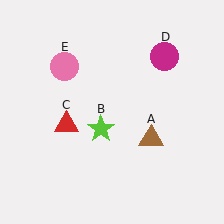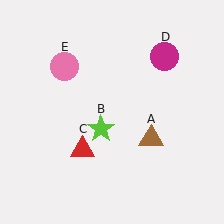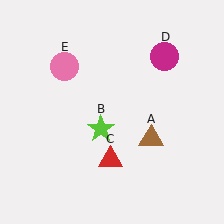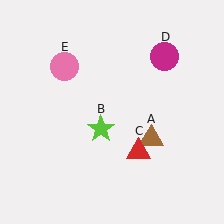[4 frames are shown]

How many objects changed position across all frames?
1 object changed position: red triangle (object C).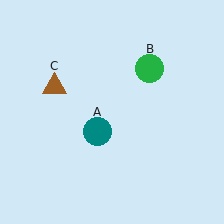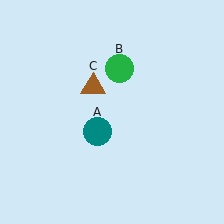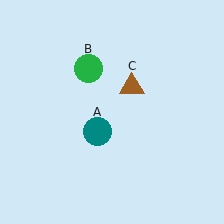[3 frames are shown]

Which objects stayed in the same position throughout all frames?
Teal circle (object A) remained stationary.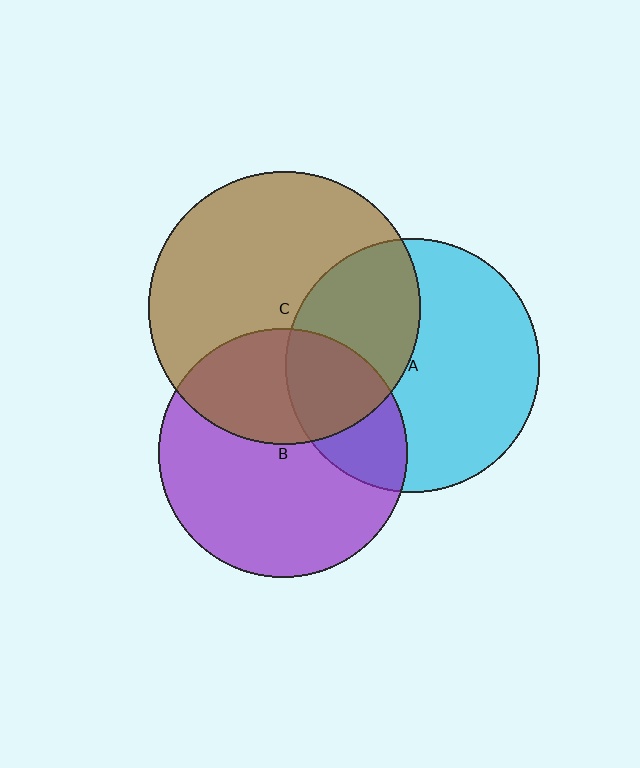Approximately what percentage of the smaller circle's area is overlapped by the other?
Approximately 25%.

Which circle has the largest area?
Circle C (brown).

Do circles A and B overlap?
Yes.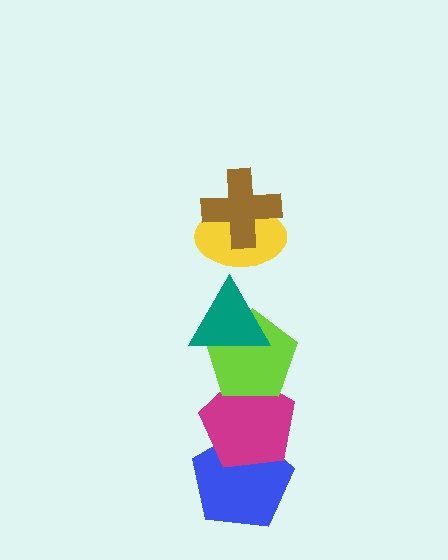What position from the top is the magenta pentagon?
The magenta pentagon is 5th from the top.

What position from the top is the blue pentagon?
The blue pentagon is 6th from the top.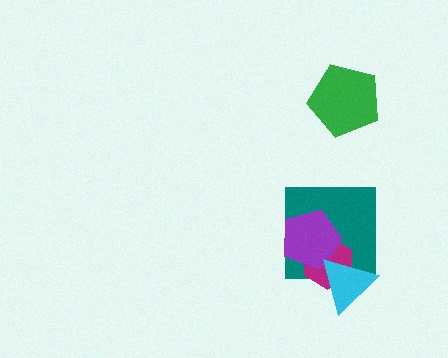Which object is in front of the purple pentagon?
The cyan triangle is in front of the purple pentagon.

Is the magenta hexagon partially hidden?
Yes, it is partially covered by another shape.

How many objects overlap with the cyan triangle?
3 objects overlap with the cyan triangle.